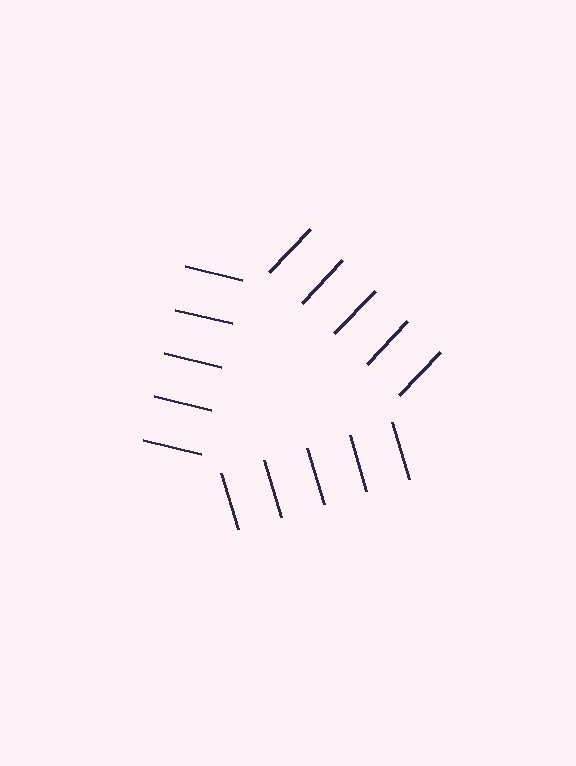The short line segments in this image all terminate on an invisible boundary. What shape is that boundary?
An illusory triangle — the line segments terminate on its edges but no continuous stroke is drawn.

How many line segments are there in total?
15 — 5 along each of the 3 edges.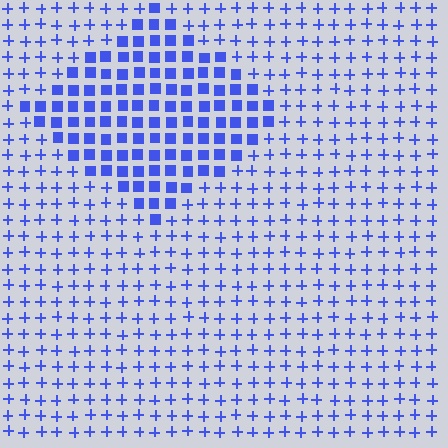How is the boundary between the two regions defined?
The boundary is defined by a change in element shape: squares inside vs. plus signs outside. All elements share the same color and spacing.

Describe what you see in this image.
The image is filled with small blue elements arranged in a uniform grid. A diamond-shaped region contains squares, while the surrounding area contains plus signs. The boundary is defined purely by the change in element shape.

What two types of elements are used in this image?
The image uses squares inside the diamond region and plus signs outside it.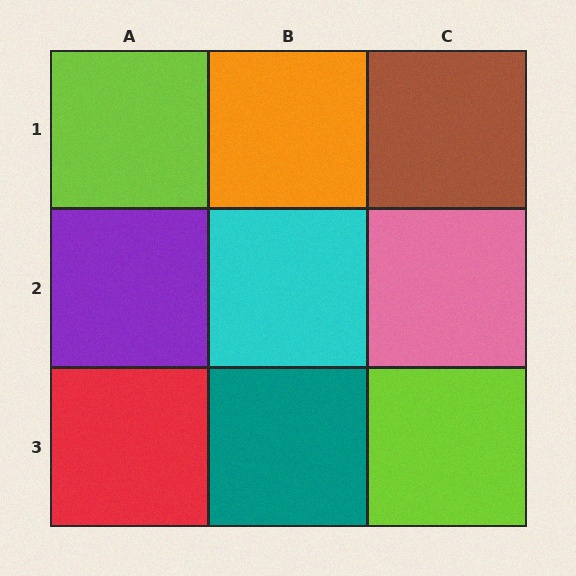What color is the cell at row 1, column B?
Orange.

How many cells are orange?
1 cell is orange.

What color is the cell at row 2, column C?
Pink.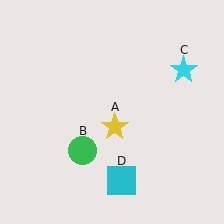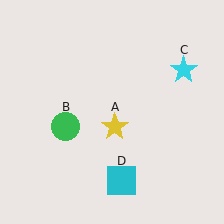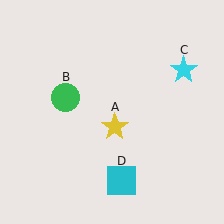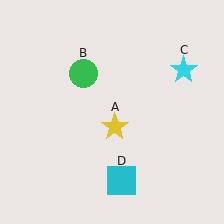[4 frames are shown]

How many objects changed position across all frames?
1 object changed position: green circle (object B).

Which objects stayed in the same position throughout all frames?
Yellow star (object A) and cyan star (object C) and cyan square (object D) remained stationary.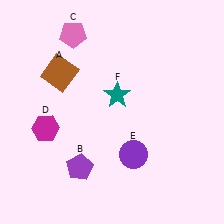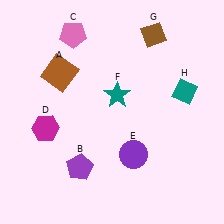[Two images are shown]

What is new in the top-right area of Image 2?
A brown diamond (G) was added in the top-right area of Image 2.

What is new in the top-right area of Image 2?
A teal diamond (H) was added in the top-right area of Image 2.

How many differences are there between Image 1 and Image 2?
There are 2 differences between the two images.